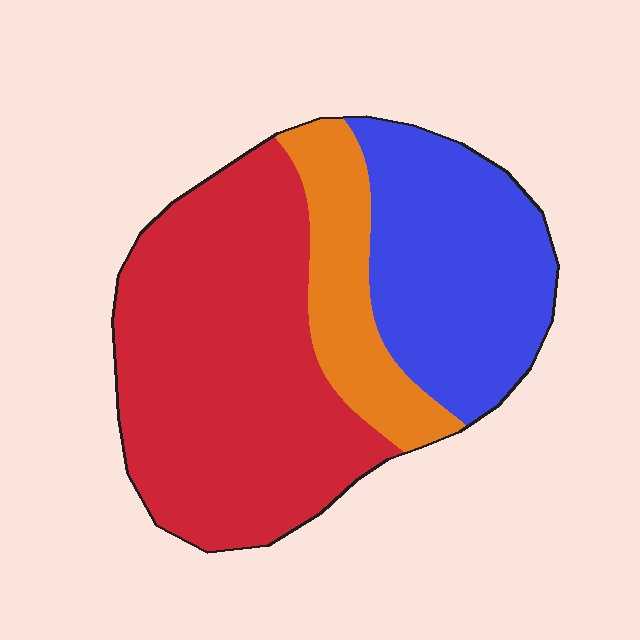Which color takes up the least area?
Orange, at roughly 15%.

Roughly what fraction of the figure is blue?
Blue covers 31% of the figure.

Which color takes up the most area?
Red, at roughly 55%.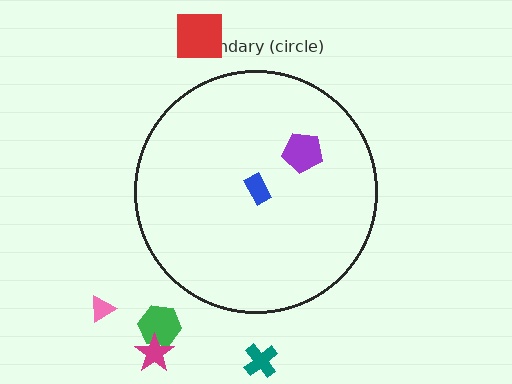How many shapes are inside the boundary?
2 inside, 5 outside.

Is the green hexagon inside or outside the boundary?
Outside.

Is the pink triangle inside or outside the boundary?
Outside.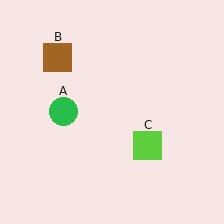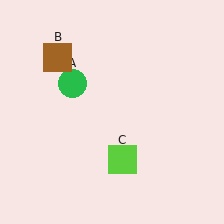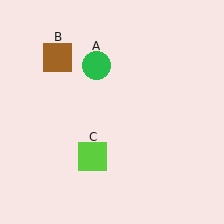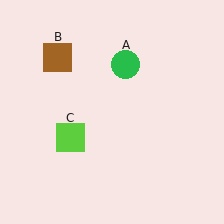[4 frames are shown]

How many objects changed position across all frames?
2 objects changed position: green circle (object A), lime square (object C).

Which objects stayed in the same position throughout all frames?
Brown square (object B) remained stationary.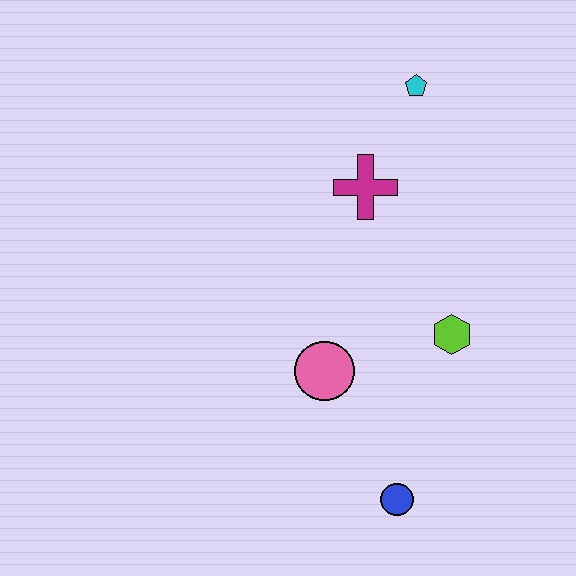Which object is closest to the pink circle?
The lime hexagon is closest to the pink circle.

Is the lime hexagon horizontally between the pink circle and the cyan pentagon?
No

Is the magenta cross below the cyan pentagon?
Yes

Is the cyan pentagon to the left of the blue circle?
No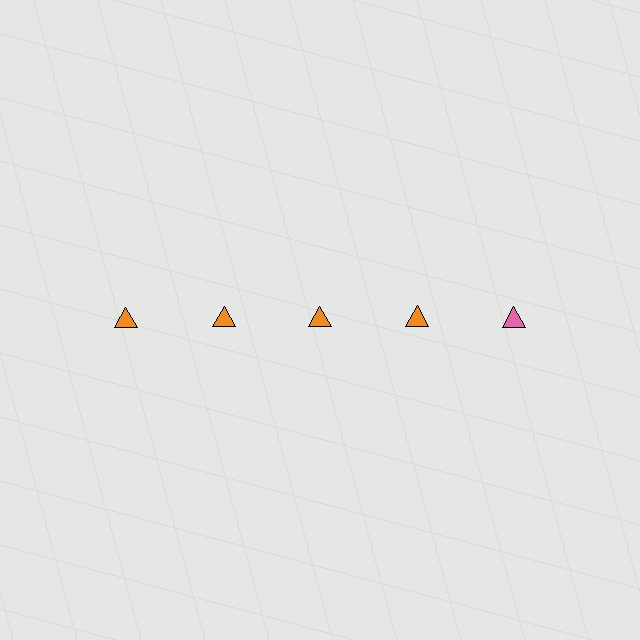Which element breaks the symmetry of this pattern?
The pink triangle in the top row, rightmost column breaks the symmetry. All other shapes are orange triangles.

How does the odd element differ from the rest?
It has a different color: pink instead of orange.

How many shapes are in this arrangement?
There are 5 shapes arranged in a grid pattern.